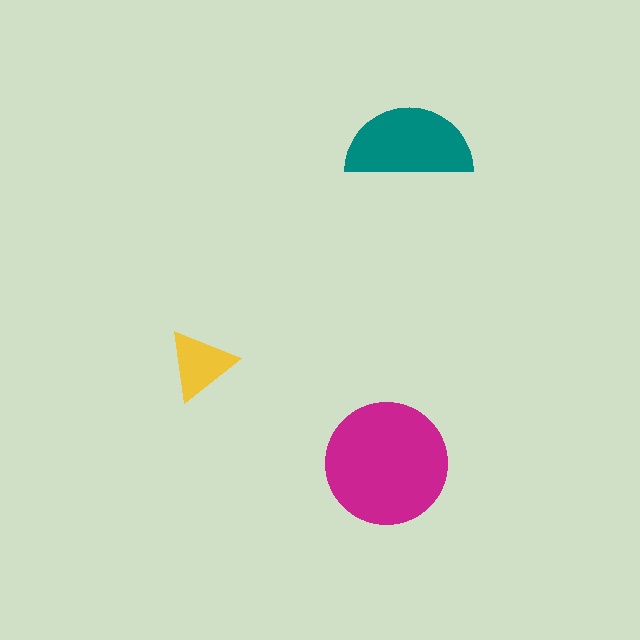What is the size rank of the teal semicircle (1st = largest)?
2nd.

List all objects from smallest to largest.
The yellow triangle, the teal semicircle, the magenta circle.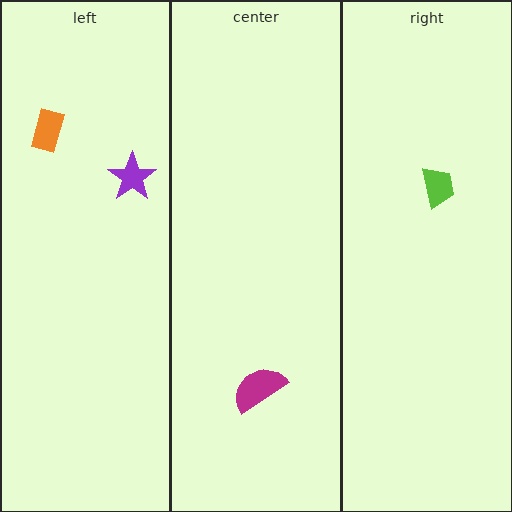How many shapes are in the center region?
1.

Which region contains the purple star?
The left region.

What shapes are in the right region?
The lime trapezoid.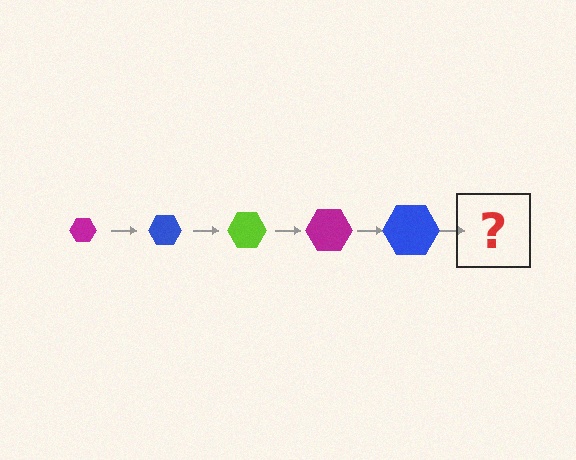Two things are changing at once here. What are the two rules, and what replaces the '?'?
The two rules are that the hexagon grows larger each step and the color cycles through magenta, blue, and lime. The '?' should be a lime hexagon, larger than the previous one.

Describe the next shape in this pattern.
It should be a lime hexagon, larger than the previous one.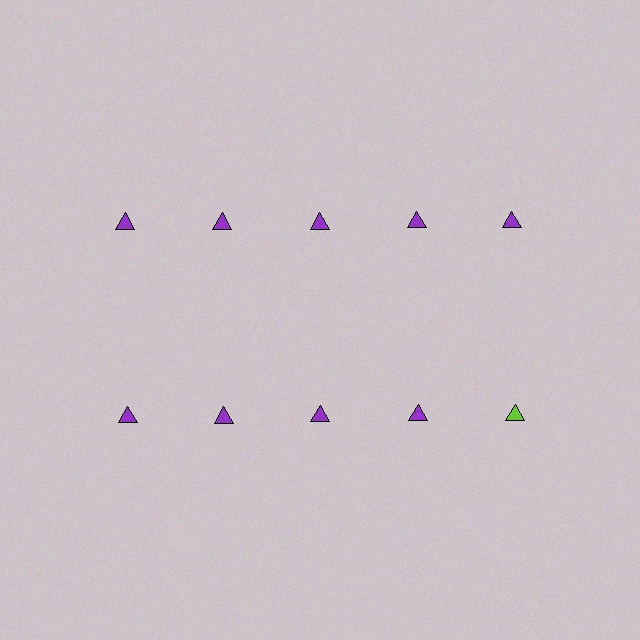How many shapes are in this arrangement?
There are 10 shapes arranged in a grid pattern.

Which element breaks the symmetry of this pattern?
The lime triangle in the second row, rightmost column breaks the symmetry. All other shapes are purple triangles.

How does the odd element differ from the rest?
It has a different color: lime instead of purple.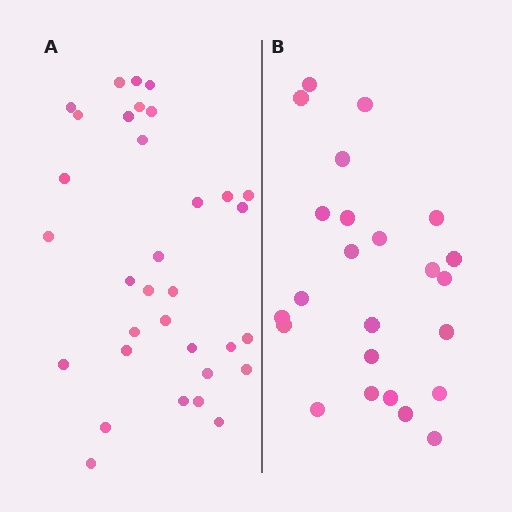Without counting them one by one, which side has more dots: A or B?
Region A (the left region) has more dots.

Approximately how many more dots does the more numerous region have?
Region A has roughly 8 or so more dots than region B.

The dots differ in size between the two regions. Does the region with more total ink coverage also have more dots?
No. Region B has more total ink coverage because its dots are larger, but region A actually contains more individual dots. Total area can be misleading — the number of items is what matters here.